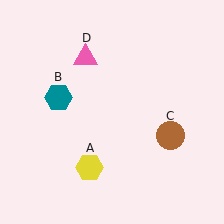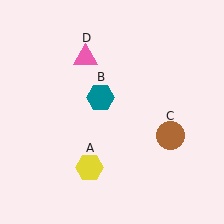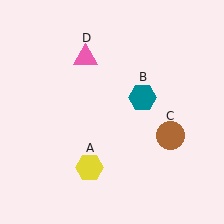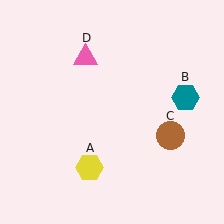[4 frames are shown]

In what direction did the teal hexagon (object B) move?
The teal hexagon (object B) moved right.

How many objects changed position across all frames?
1 object changed position: teal hexagon (object B).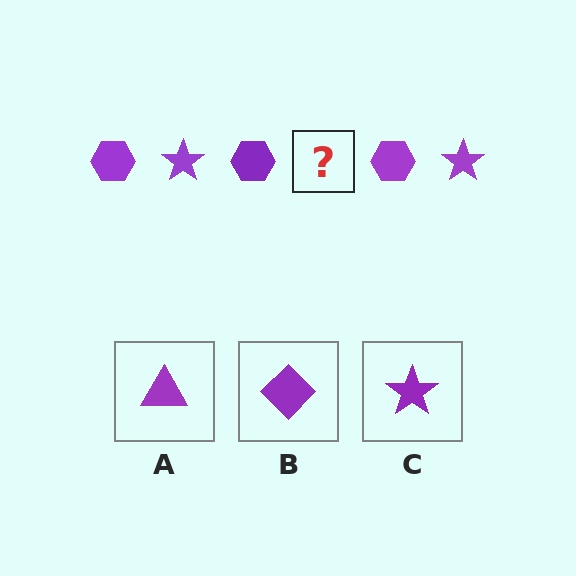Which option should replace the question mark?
Option C.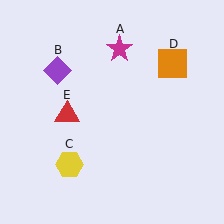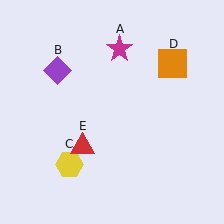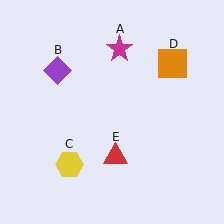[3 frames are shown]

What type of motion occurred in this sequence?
The red triangle (object E) rotated counterclockwise around the center of the scene.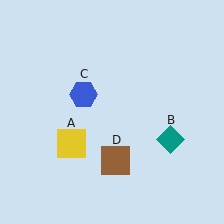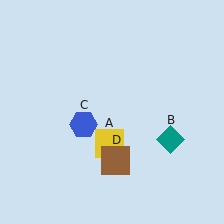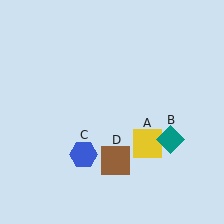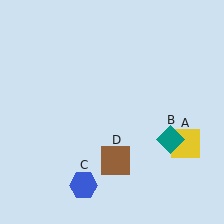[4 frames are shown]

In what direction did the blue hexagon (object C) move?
The blue hexagon (object C) moved down.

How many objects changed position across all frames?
2 objects changed position: yellow square (object A), blue hexagon (object C).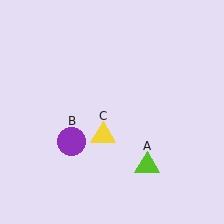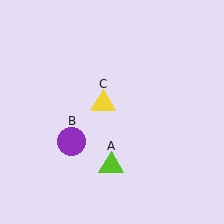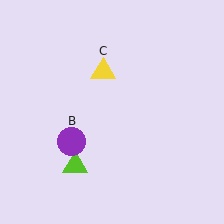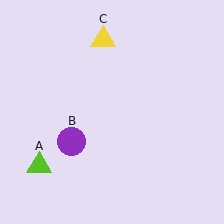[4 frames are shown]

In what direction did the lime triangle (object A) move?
The lime triangle (object A) moved left.